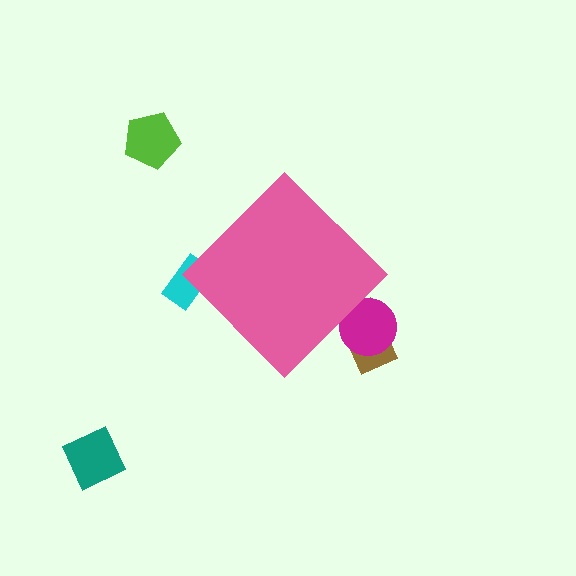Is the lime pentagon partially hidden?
No, the lime pentagon is fully visible.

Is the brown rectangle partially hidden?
Yes, the brown rectangle is partially hidden behind the pink diamond.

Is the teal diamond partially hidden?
No, the teal diamond is fully visible.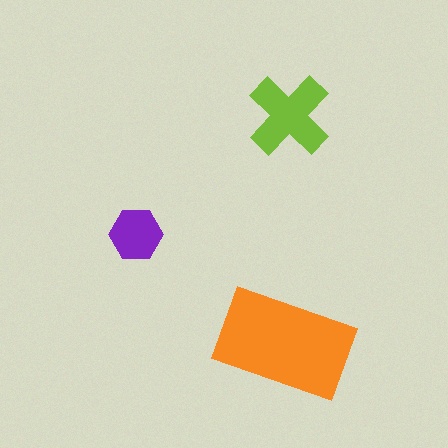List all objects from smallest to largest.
The purple hexagon, the lime cross, the orange rectangle.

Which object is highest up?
The lime cross is topmost.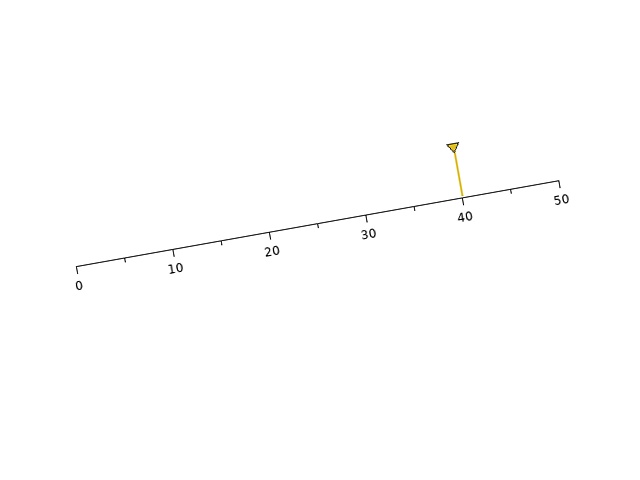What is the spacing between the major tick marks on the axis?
The major ticks are spaced 10 apart.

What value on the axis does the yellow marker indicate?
The marker indicates approximately 40.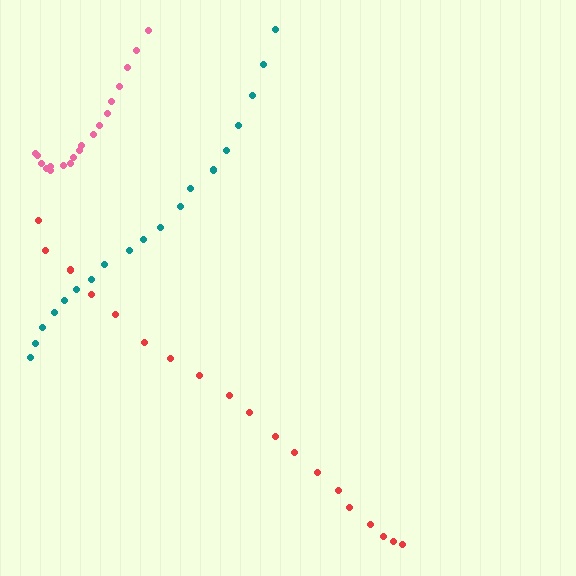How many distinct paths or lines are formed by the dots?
There are 3 distinct paths.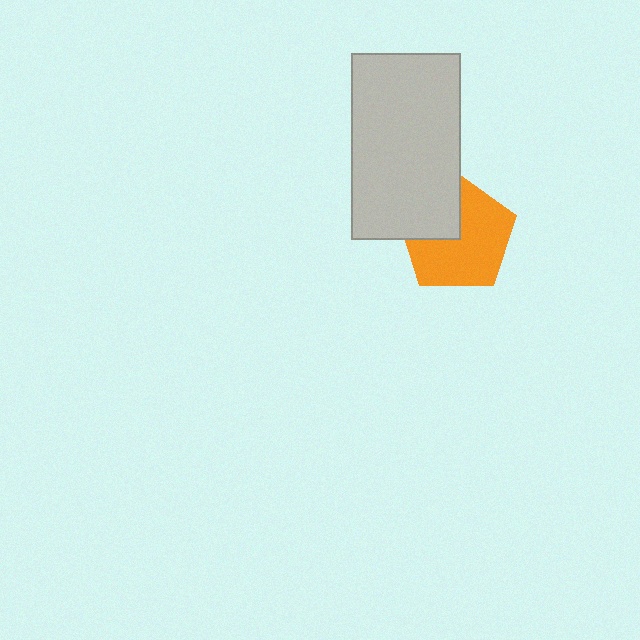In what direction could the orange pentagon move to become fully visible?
The orange pentagon could move toward the lower-right. That would shift it out from behind the light gray rectangle entirely.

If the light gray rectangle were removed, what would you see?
You would see the complete orange pentagon.